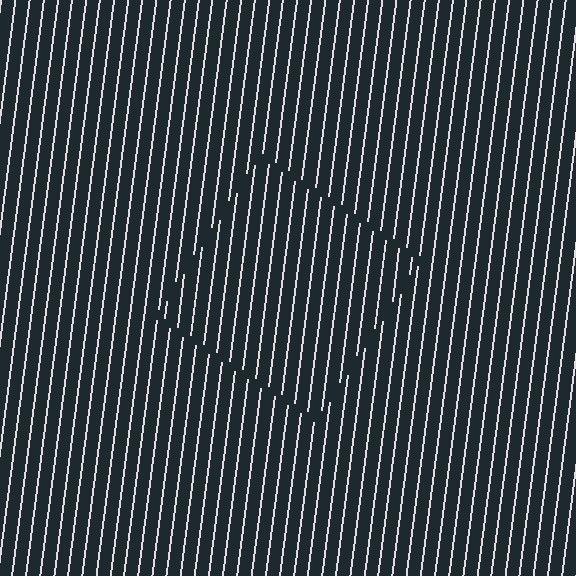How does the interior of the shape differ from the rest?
The interior of the shape contains the same grating, shifted by half a period — the contour is defined by the phase discontinuity where line-ends from the inner and outer gratings abut.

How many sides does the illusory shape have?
4 sides — the line-ends trace a square.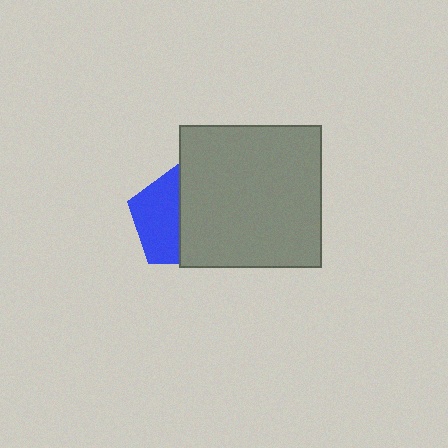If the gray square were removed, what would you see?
You would see the complete blue pentagon.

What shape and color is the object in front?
The object in front is a gray square.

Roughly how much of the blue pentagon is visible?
About half of it is visible (roughly 48%).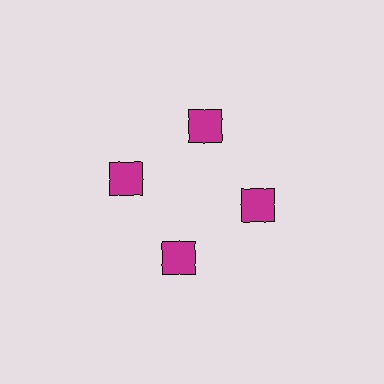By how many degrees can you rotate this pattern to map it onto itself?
The pattern maps onto itself every 90 degrees of rotation.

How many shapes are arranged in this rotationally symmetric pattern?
There are 4 shapes, arranged in 4 groups of 1.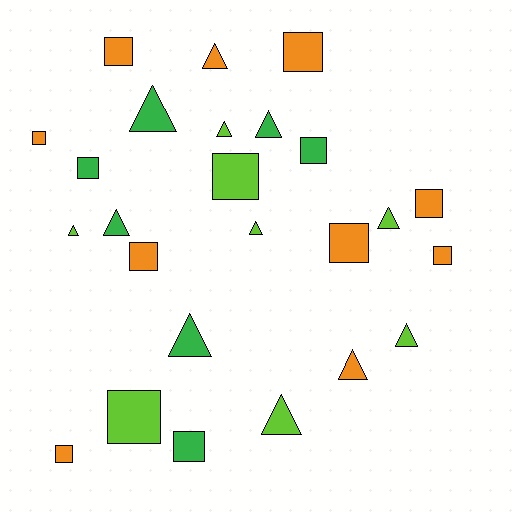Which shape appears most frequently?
Square, with 13 objects.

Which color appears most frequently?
Orange, with 10 objects.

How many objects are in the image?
There are 25 objects.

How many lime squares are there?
There are 2 lime squares.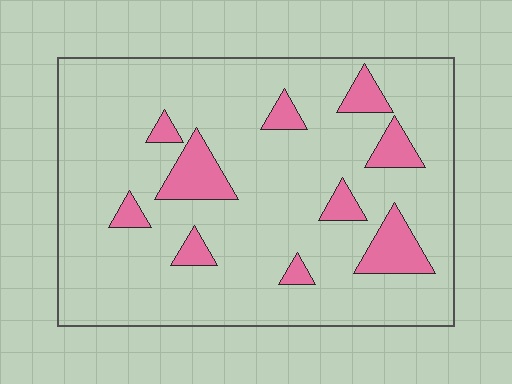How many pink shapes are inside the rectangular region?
10.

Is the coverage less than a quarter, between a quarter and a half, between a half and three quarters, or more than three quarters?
Less than a quarter.